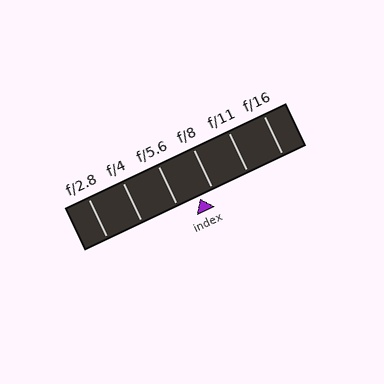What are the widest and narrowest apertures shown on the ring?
The widest aperture shown is f/2.8 and the narrowest is f/16.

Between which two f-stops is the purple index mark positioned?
The index mark is between f/5.6 and f/8.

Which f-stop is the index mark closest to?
The index mark is closest to f/8.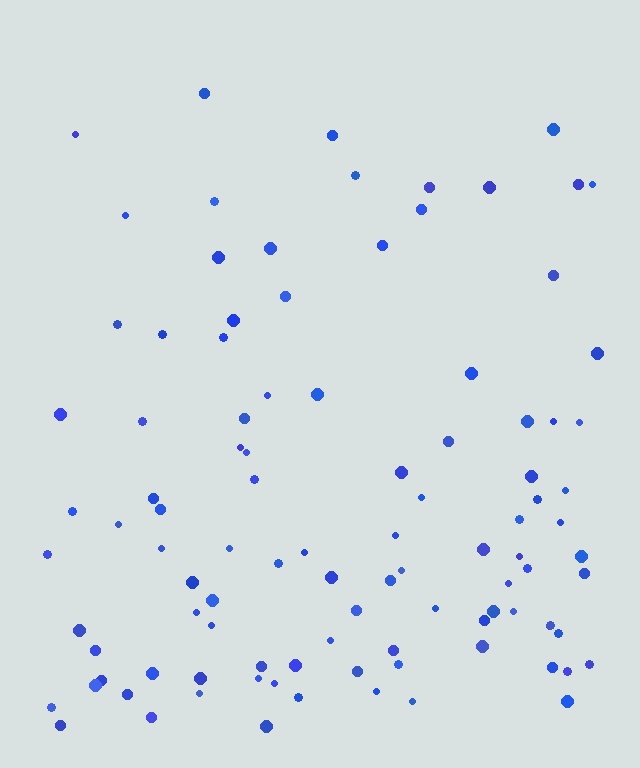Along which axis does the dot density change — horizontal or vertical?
Vertical.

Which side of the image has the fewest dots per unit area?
The top.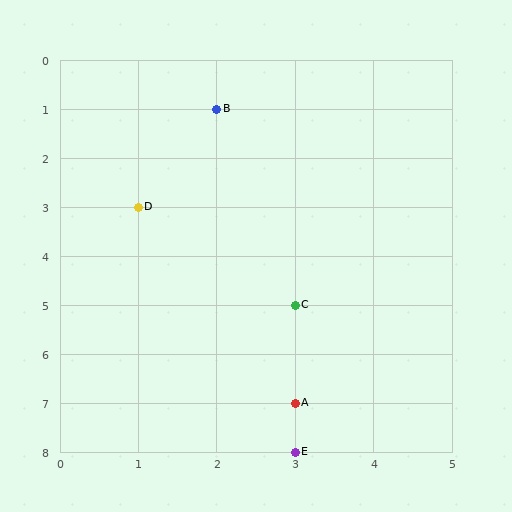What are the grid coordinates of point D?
Point D is at grid coordinates (1, 3).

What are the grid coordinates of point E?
Point E is at grid coordinates (3, 8).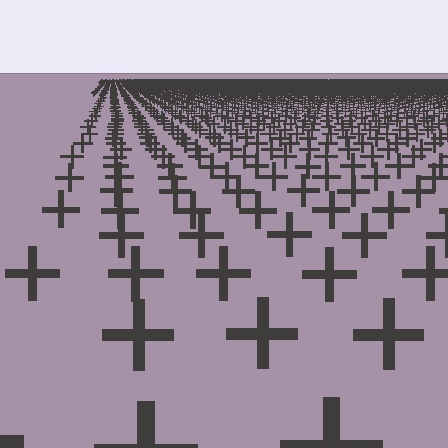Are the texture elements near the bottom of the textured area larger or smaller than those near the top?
Larger. Near the bottom, elements are closer to the viewer and appear at a bigger on-screen size.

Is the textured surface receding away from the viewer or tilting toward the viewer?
The surface is receding away from the viewer. Texture elements get smaller and denser toward the top.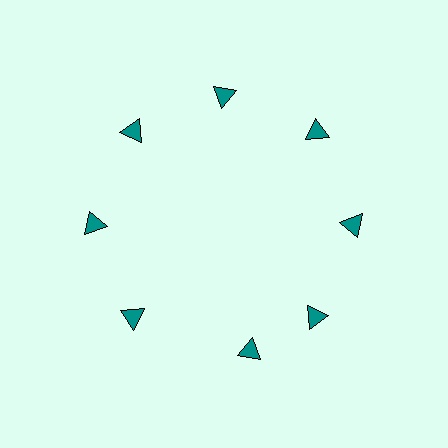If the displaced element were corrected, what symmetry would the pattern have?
It would have 8-fold rotational symmetry — the pattern would map onto itself every 45 degrees.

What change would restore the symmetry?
The symmetry would be restored by rotating it back into even spacing with its neighbors so that all 8 triangles sit at equal angles and equal distance from the center.